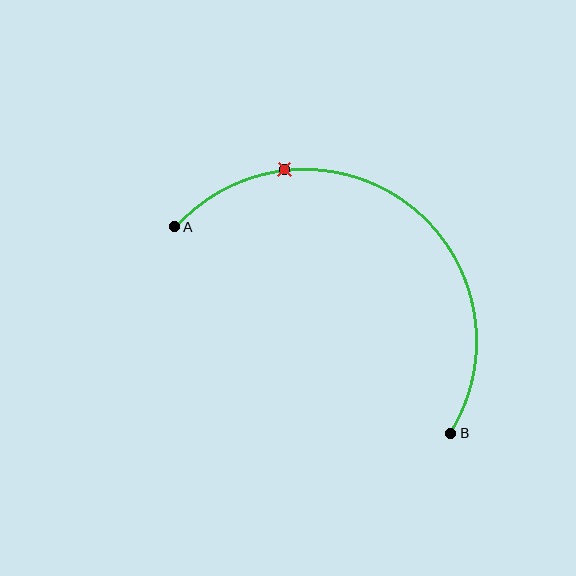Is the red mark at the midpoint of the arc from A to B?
No. The red mark lies on the arc but is closer to endpoint A. The arc midpoint would be at the point on the curve equidistant along the arc from both A and B.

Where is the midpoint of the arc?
The arc midpoint is the point on the curve farthest from the straight line joining A and B. It sits above and to the right of that line.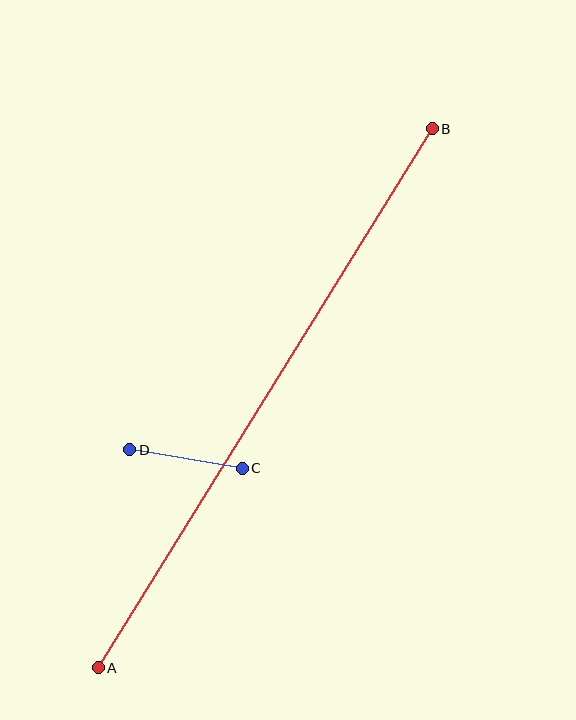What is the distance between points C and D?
The distance is approximately 114 pixels.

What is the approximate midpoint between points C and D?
The midpoint is at approximately (186, 459) pixels.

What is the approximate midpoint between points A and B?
The midpoint is at approximately (265, 398) pixels.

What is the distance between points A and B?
The distance is approximately 634 pixels.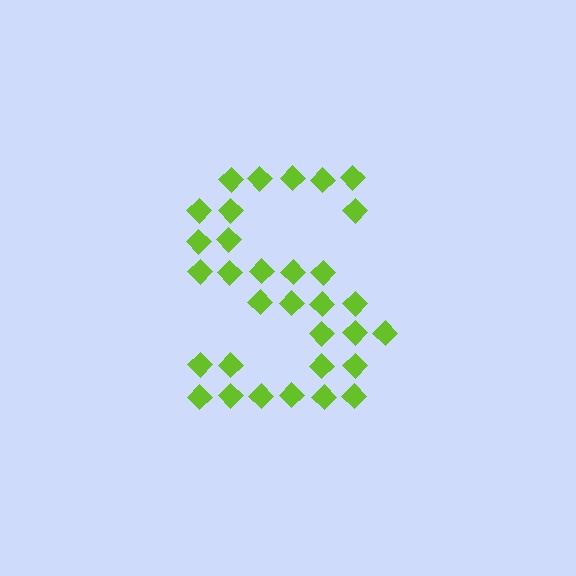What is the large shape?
The large shape is the letter S.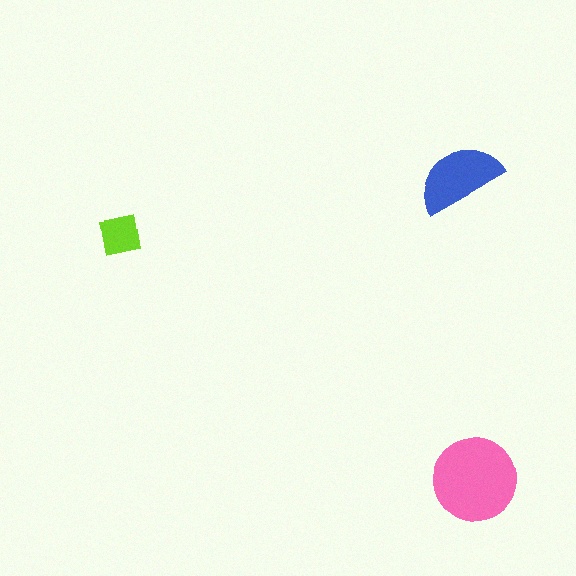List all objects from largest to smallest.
The pink circle, the blue semicircle, the lime square.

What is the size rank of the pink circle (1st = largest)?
1st.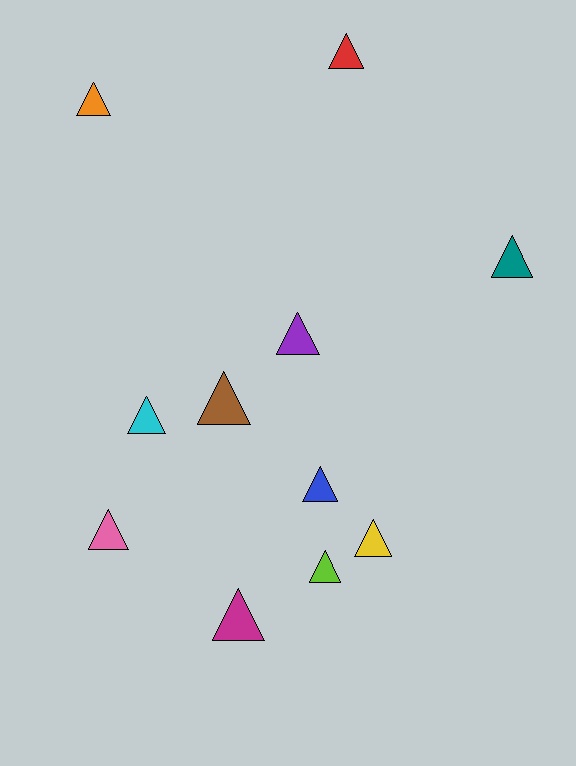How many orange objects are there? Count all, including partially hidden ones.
There is 1 orange object.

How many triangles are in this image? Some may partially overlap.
There are 11 triangles.